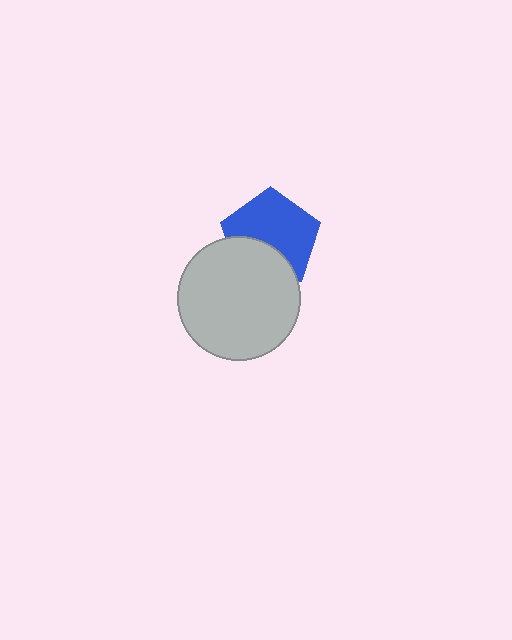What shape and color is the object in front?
The object in front is a light gray circle.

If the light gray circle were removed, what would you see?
You would see the complete blue pentagon.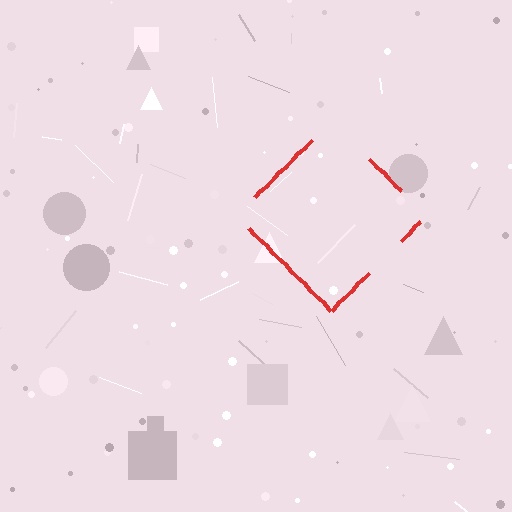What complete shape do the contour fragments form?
The contour fragments form a diamond.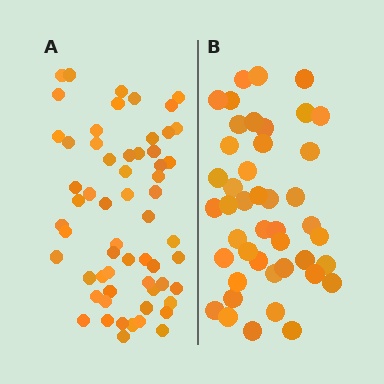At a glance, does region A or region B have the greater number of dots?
Region A (the left region) has more dots.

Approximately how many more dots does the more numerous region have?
Region A has approximately 15 more dots than region B.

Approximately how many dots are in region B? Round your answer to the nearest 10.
About 40 dots. (The exact count is 44, which rounds to 40.)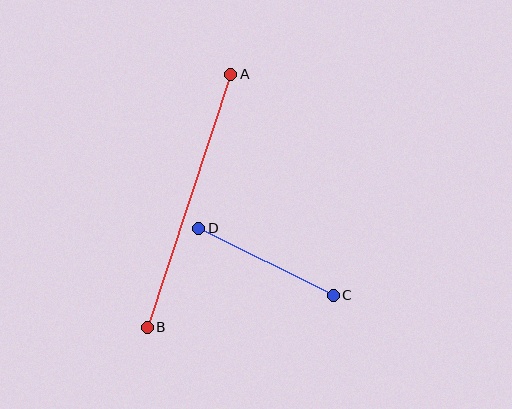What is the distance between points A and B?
The distance is approximately 266 pixels.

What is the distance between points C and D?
The distance is approximately 150 pixels.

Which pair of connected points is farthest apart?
Points A and B are farthest apart.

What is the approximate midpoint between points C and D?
The midpoint is at approximately (266, 262) pixels.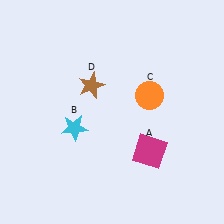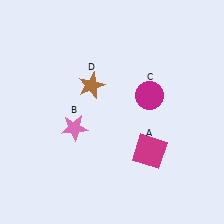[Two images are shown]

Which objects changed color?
B changed from cyan to pink. C changed from orange to magenta.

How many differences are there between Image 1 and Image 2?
There are 2 differences between the two images.